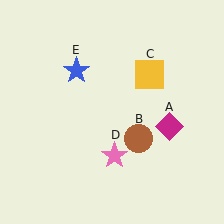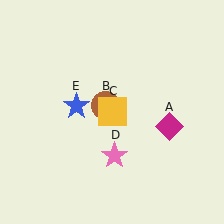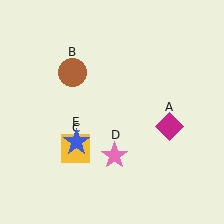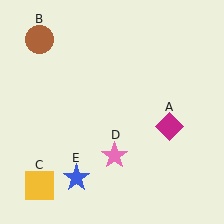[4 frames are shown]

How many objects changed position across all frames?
3 objects changed position: brown circle (object B), yellow square (object C), blue star (object E).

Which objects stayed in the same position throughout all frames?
Magenta diamond (object A) and pink star (object D) remained stationary.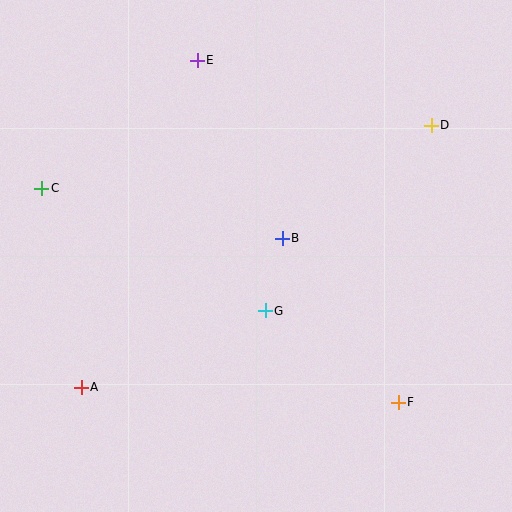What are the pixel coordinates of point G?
Point G is at (265, 311).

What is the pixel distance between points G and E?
The distance between G and E is 260 pixels.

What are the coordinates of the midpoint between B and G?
The midpoint between B and G is at (274, 275).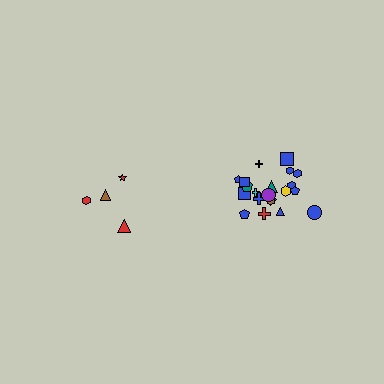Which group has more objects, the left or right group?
The right group.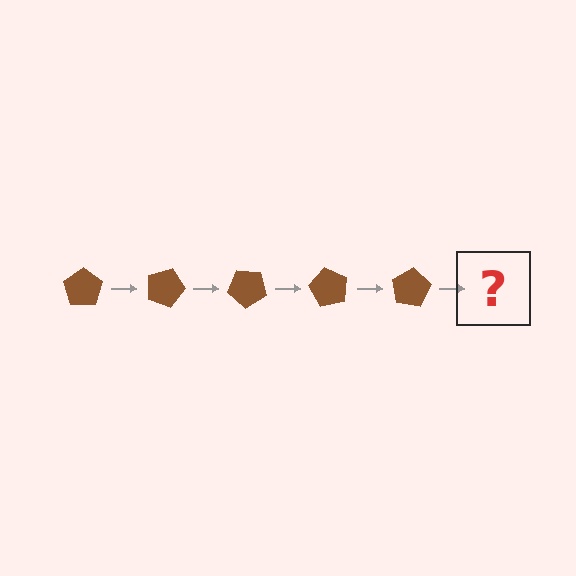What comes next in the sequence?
The next element should be a brown pentagon rotated 100 degrees.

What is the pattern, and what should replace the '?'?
The pattern is that the pentagon rotates 20 degrees each step. The '?' should be a brown pentagon rotated 100 degrees.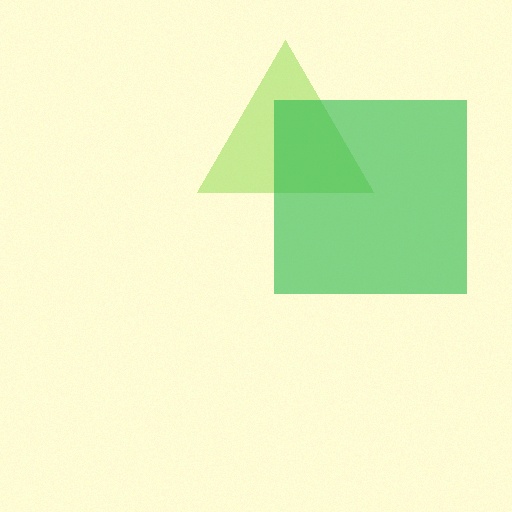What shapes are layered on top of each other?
The layered shapes are: a lime triangle, a green square.